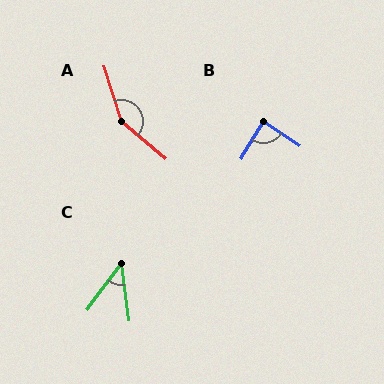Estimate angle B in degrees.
Approximately 87 degrees.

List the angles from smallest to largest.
C (45°), B (87°), A (148°).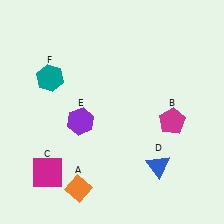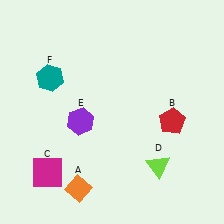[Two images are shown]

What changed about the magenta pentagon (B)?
In Image 1, B is magenta. In Image 2, it changed to red.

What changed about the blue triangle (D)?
In Image 1, D is blue. In Image 2, it changed to lime.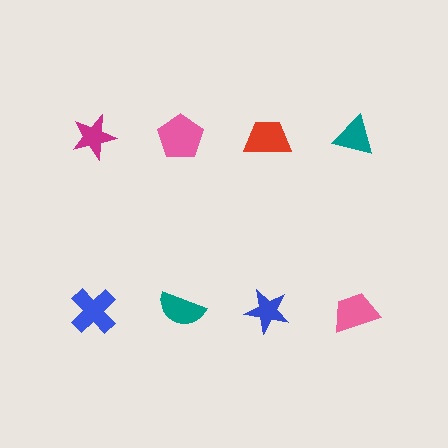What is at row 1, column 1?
A magenta star.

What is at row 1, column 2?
A pink pentagon.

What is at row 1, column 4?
A teal triangle.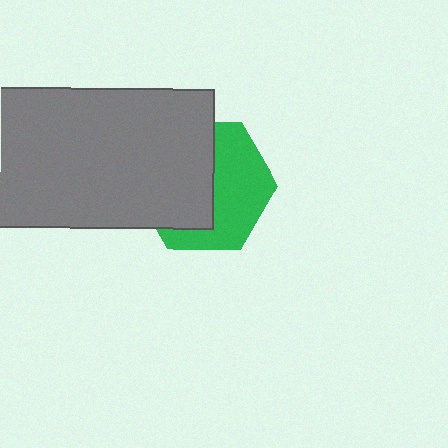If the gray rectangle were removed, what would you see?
You would see the complete green hexagon.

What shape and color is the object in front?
The object in front is a gray rectangle.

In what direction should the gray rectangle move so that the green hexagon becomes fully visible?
The gray rectangle should move left. That is the shortest direction to clear the overlap and leave the green hexagon fully visible.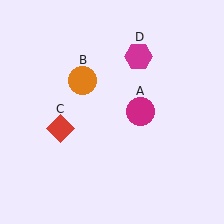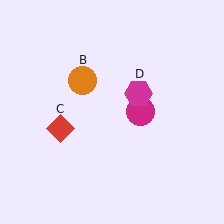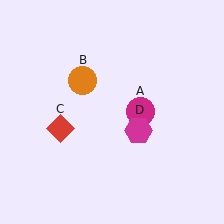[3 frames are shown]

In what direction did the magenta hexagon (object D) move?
The magenta hexagon (object D) moved down.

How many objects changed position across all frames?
1 object changed position: magenta hexagon (object D).